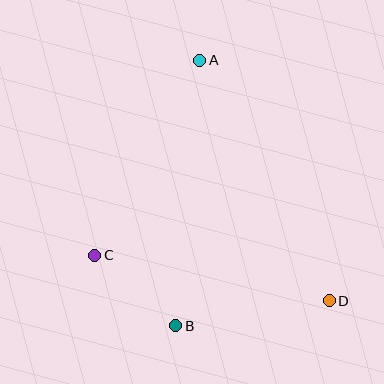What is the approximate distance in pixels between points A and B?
The distance between A and B is approximately 267 pixels.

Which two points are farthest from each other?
Points A and D are farthest from each other.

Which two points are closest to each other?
Points B and C are closest to each other.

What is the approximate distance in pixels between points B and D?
The distance between B and D is approximately 155 pixels.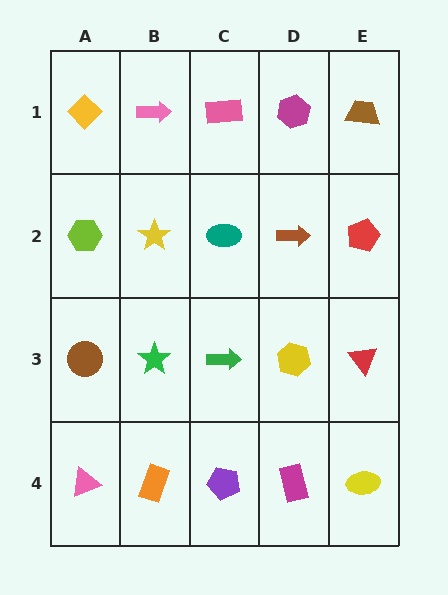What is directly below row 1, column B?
A yellow star.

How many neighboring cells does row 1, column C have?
3.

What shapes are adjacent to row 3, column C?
A teal ellipse (row 2, column C), a purple pentagon (row 4, column C), a green star (row 3, column B), a yellow hexagon (row 3, column D).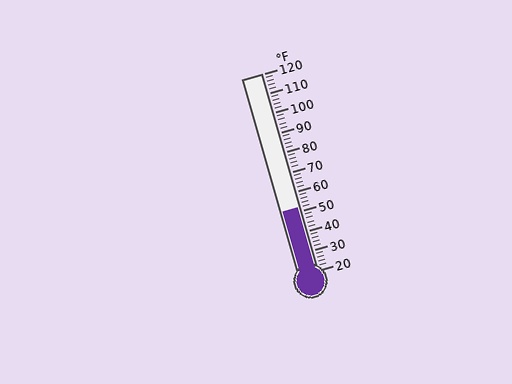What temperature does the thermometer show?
The thermometer shows approximately 52°F.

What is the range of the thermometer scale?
The thermometer scale ranges from 20°F to 120°F.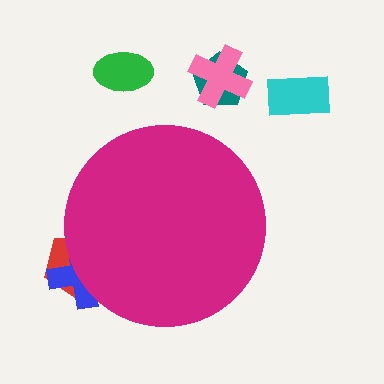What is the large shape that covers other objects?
A magenta circle.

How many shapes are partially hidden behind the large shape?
2 shapes are partially hidden.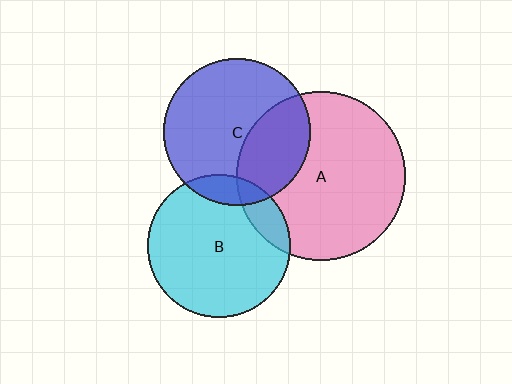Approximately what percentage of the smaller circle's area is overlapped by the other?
Approximately 10%.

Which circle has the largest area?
Circle A (pink).